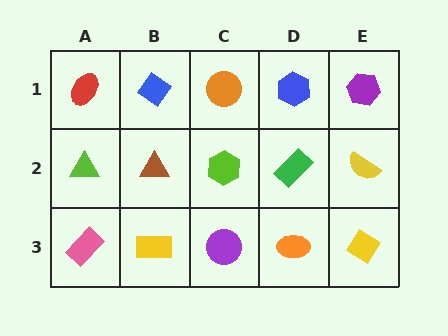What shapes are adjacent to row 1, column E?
A yellow semicircle (row 2, column E), a blue hexagon (row 1, column D).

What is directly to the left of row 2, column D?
A lime hexagon.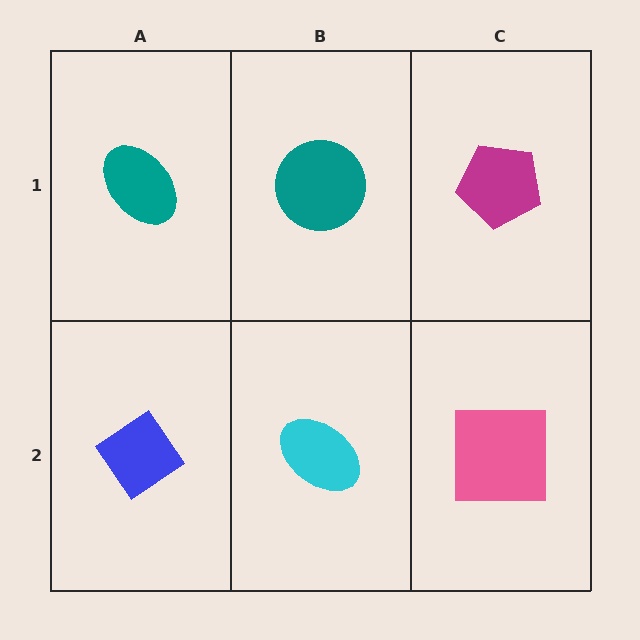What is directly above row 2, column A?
A teal ellipse.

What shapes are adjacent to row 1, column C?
A pink square (row 2, column C), a teal circle (row 1, column B).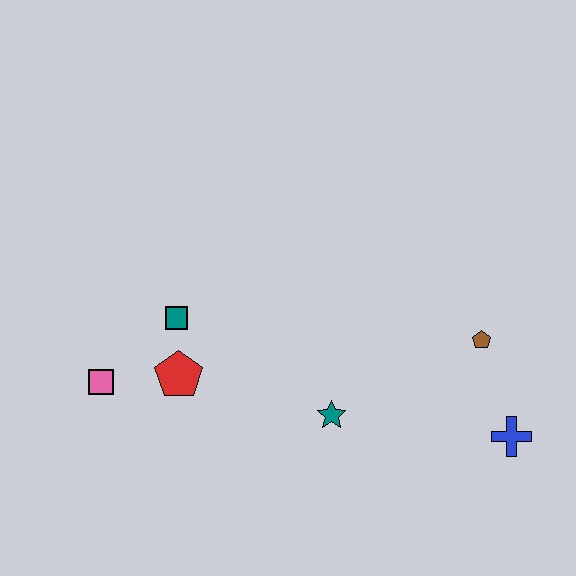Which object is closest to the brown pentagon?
The blue cross is closest to the brown pentagon.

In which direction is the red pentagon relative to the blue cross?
The red pentagon is to the left of the blue cross.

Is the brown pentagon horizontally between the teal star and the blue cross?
Yes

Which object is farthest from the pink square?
The blue cross is farthest from the pink square.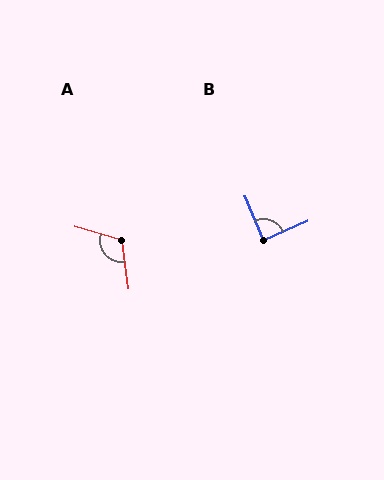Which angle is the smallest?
B, at approximately 90 degrees.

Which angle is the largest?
A, at approximately 114 degrees.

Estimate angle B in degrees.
Approximately 90 degrees.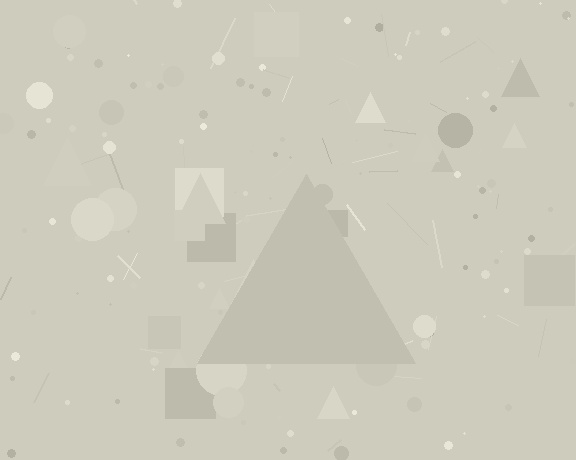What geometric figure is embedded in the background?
A triangle is embedded in the background.